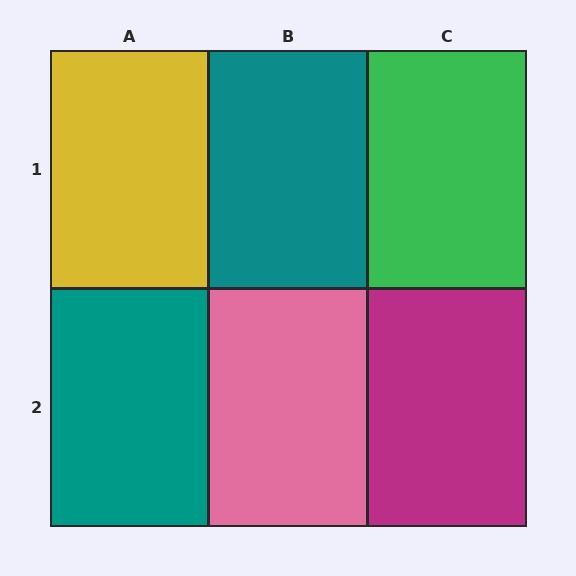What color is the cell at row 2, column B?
Pink.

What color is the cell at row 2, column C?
Magenta.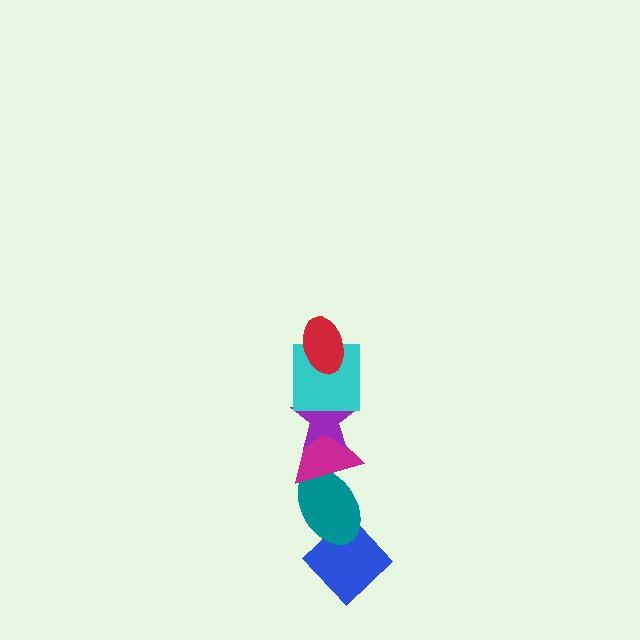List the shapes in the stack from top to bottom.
From top to bottom: the red ellipse, the cyan square, the purple star, the magenta triangle, the teal ellipse, the blue diamond.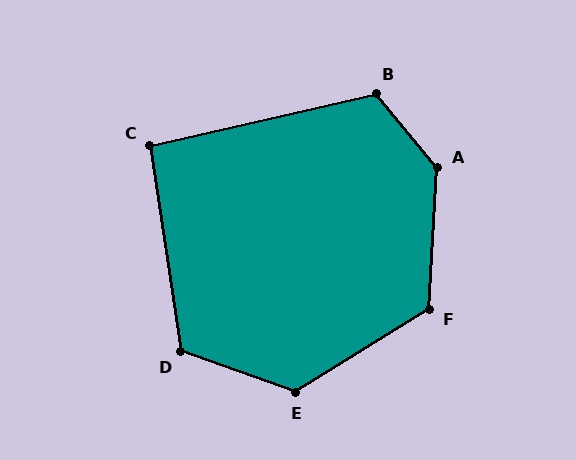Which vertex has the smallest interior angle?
C, at approximately 94 degrees.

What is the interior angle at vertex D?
Approximately 118 degrees (obtuse).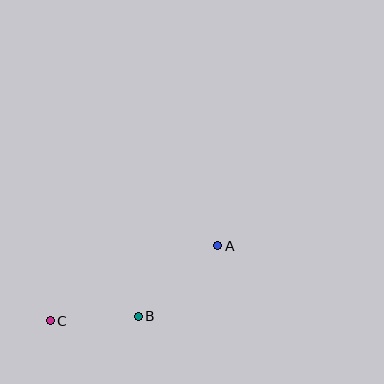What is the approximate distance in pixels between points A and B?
The distance between A and B is approximately 106 pixels.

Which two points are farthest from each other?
Points A and C are farthest from each other.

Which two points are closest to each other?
Points B and C are closest to each other.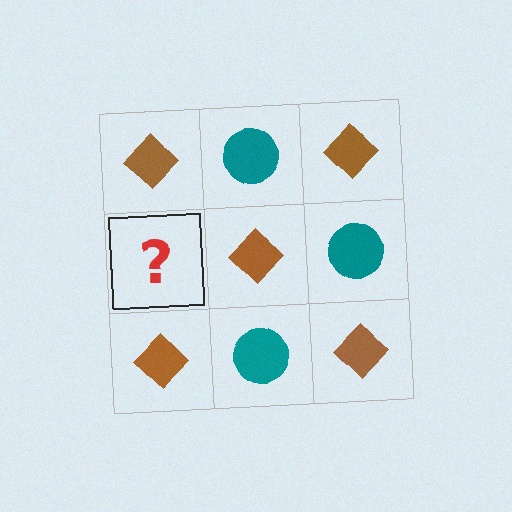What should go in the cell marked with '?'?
The missing cell should contain a teal circle.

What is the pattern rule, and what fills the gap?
The rule is that it alternates brown diamond and teal circle in a checkerboard pattern. The gap should be filled with a teal circle.